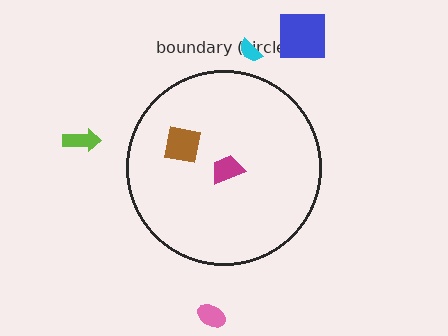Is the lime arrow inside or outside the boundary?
Outside.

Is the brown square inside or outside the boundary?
Inside.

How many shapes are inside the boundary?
2 inside, 4 outside.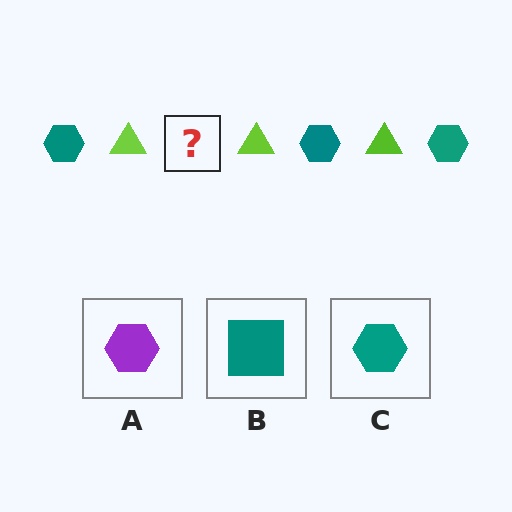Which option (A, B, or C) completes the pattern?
C.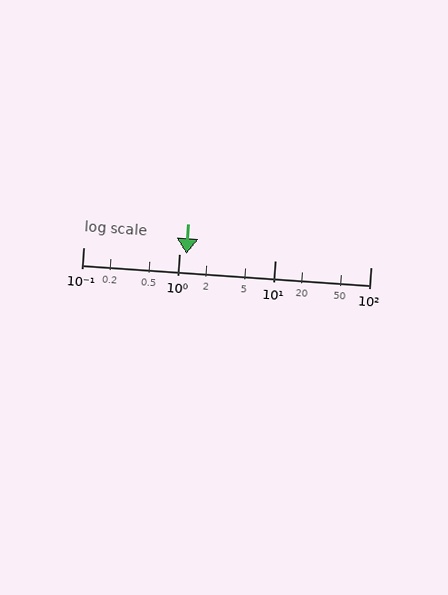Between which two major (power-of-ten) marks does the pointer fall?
The pointer is between 1 and 10.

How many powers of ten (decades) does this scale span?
The scale spans 3 decades, from 0.1 to 100.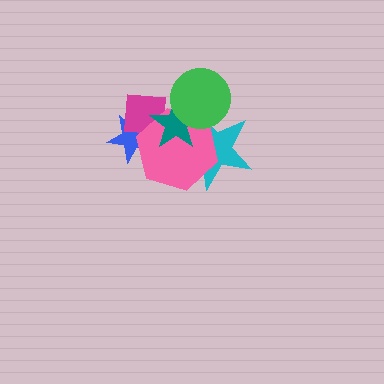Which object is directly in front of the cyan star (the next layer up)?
The pink hexagon is directly in front of the cyan star.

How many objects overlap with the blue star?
3 objects overlap with the blue star.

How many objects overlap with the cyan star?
3 objects overlap with the cyan star.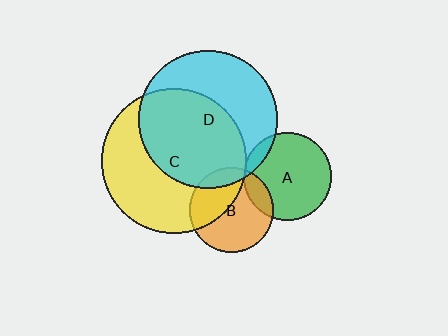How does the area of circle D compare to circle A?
Approximately 2.5 times.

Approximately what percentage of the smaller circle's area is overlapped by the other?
Approximately 5%.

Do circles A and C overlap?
Yes.